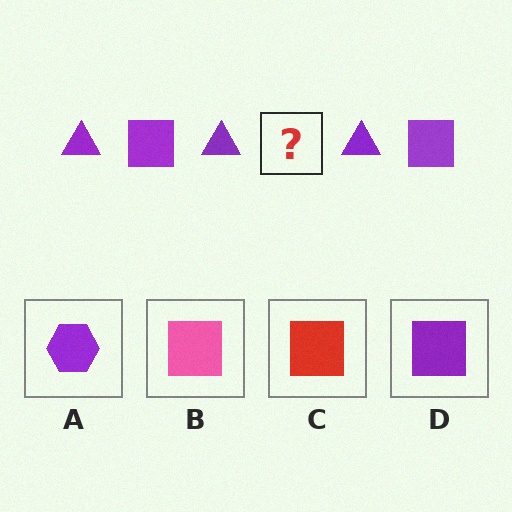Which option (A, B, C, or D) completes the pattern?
D.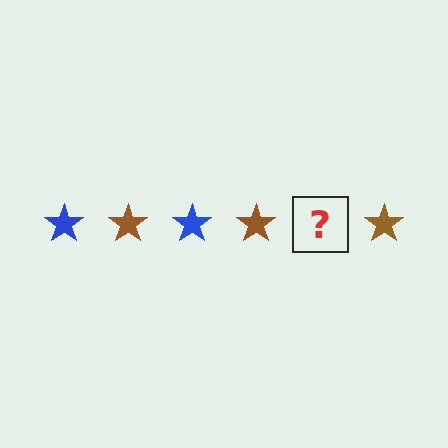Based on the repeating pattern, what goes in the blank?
The blank should be a blue star.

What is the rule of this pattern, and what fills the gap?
The rule is that the pattern cycles through blue, brown stars. The gap should be filled with a blue star.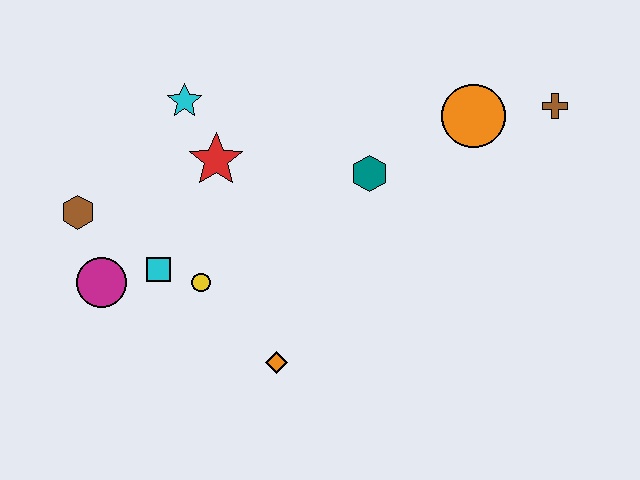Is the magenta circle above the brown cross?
No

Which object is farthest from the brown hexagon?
The brown cross is farthest from the brown hexagon.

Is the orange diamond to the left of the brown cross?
Yes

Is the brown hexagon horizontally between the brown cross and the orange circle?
No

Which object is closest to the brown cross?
The orange circle is closest to the brown cross.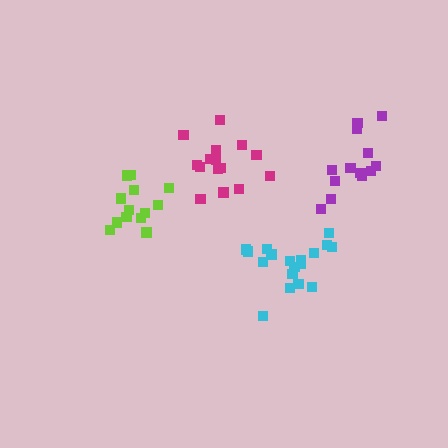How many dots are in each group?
Group 1: 13 dots, Group 2: 15 dots, Group 3: 18 dots, Group 4: 13 dots (59 total).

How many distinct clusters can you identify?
There are 4 distinct clusters.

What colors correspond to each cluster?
The clusters are colored: lime, magenta, cyan, purple.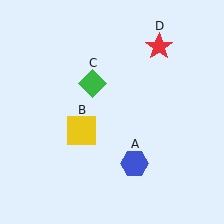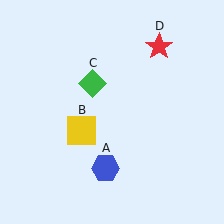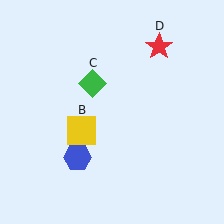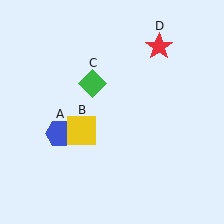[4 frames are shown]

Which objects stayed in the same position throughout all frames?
Yellow square (object B) and green diamond (object C) and red star (object D) remained stationary.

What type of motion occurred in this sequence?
The blue hexagon (object A) rotated clockwise around the center of the scene.